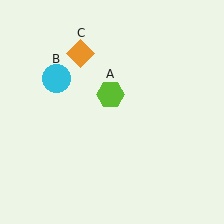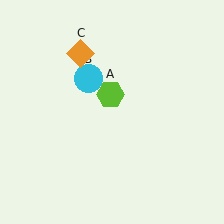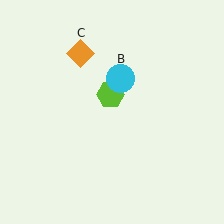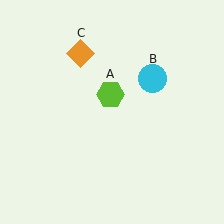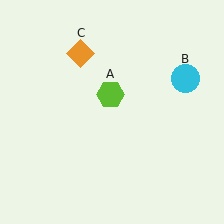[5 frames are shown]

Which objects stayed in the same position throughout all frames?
Lime hexagon (object A) and orange diamond (object C) remained stationary.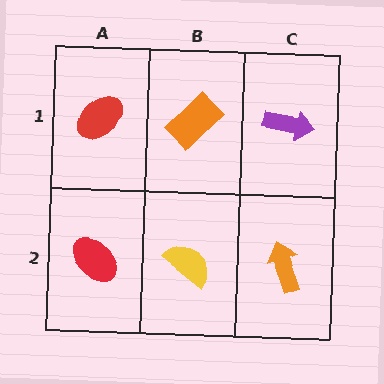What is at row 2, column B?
A yellow semicircle.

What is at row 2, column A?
A red ellipse.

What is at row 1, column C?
A purple arrow.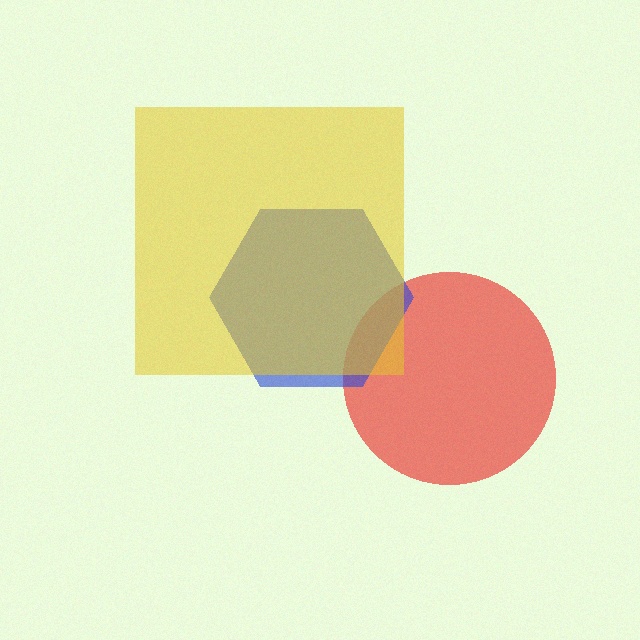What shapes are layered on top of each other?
The layered shapes are: a red circle, a blue hexagon, a yellow square.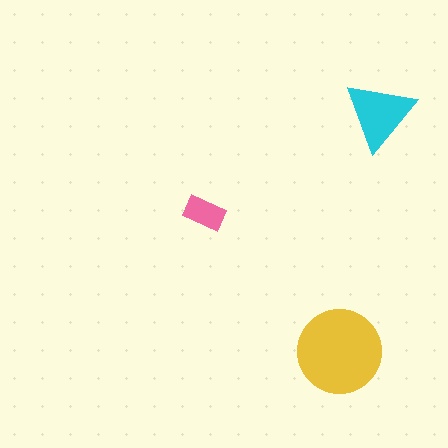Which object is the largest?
The yellow circle.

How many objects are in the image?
There are 3 objects in the image.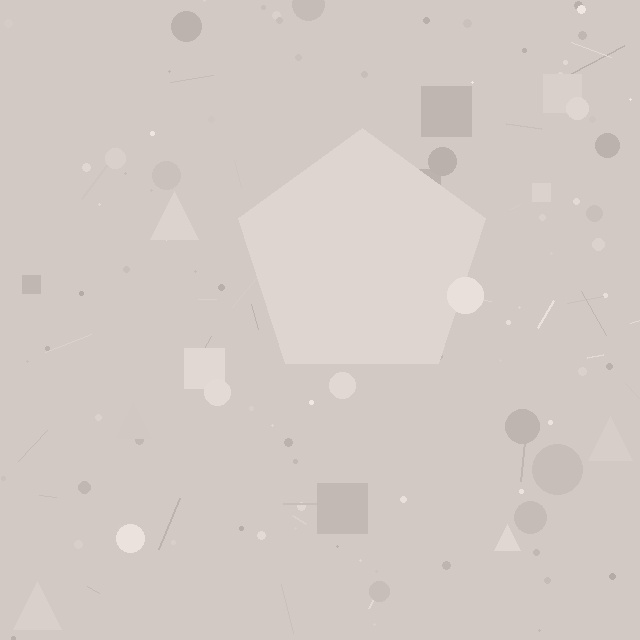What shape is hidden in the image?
A pentagon is hidden in the image.